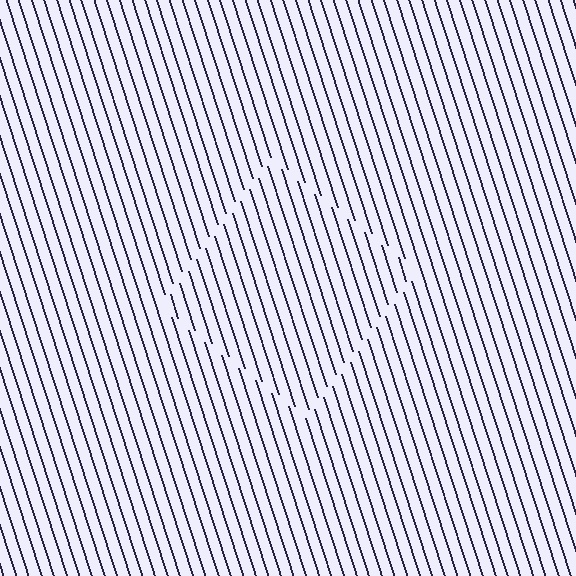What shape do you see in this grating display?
An illusory square. The interior of the shape contains the same grating, shifted by half a period — the contour is defined by the phase discontinuity where line-ends from the inner and outer gratings abut.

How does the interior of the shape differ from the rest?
The interior of the shape contains the same grating, shifted by half a period — the contour is defined by the phase discontinuity where line-ends from the inner and outer gratings abut.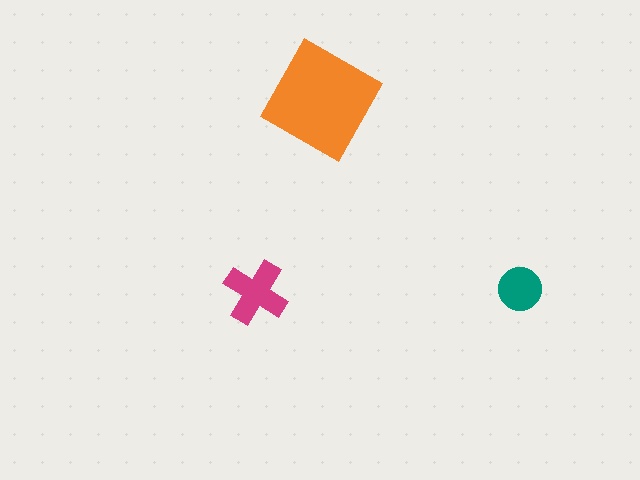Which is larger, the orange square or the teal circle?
The orange square.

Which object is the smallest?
The teal circle.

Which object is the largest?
The orange square.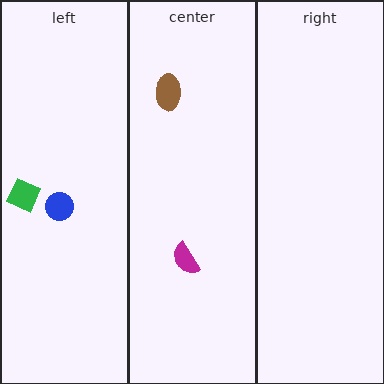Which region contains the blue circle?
The left region.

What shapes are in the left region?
The green diamond, the blue circle.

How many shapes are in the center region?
2.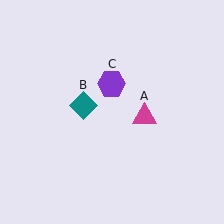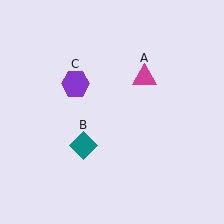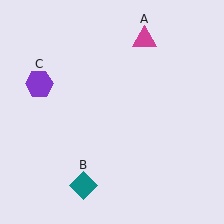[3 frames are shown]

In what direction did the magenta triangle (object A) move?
The magenta triangle (object A) moved up.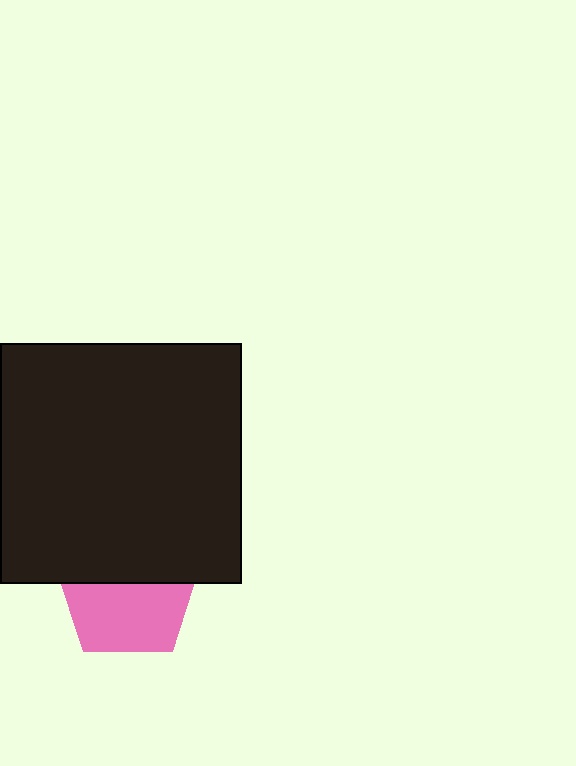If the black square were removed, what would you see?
You would see the complete pink pentagon.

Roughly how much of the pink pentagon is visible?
About half of it is visible (roughly 55%).